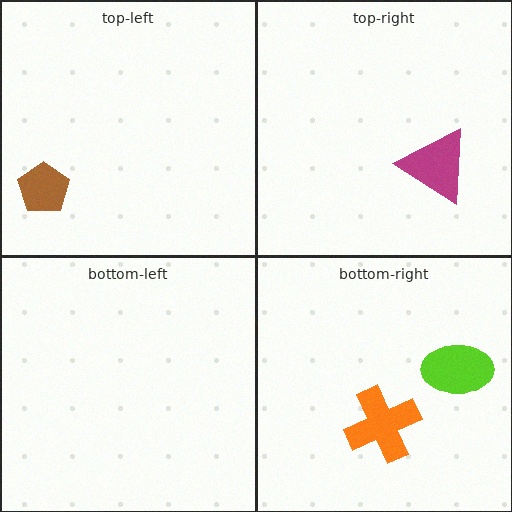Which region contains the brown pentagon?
The top-left region.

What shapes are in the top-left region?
The brown pentagon.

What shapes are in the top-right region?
The magenta triangle.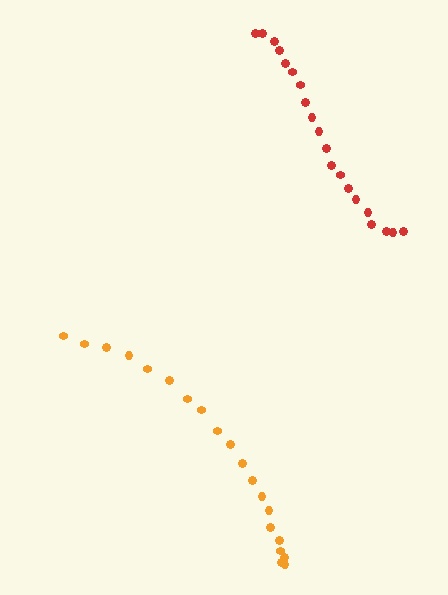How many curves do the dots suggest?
There are 2 distinct paths.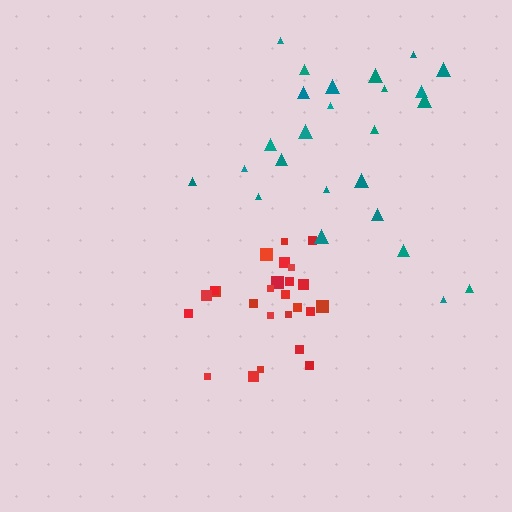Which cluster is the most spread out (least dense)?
Teal.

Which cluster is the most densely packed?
Red.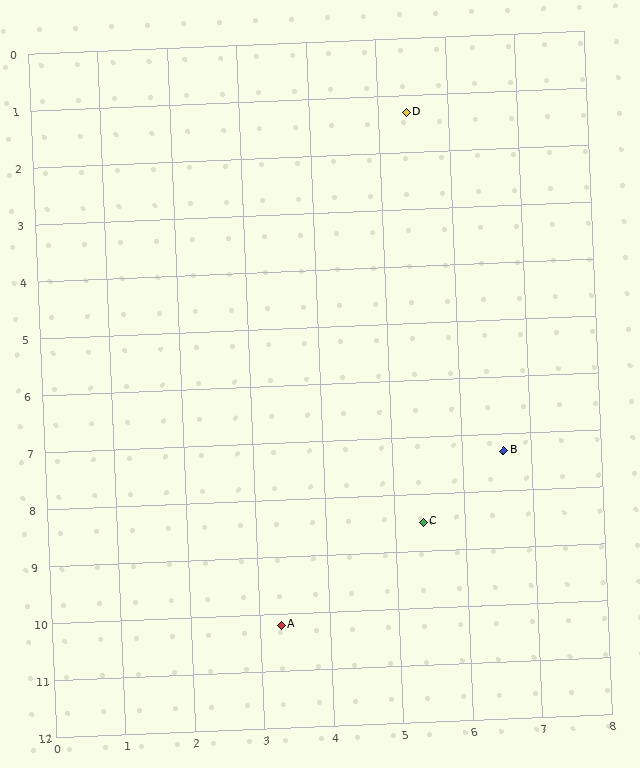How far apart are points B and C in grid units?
Points B and C are about 1.7 grid units apart.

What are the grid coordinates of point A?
Point A is at approximately (3.3, 10.2).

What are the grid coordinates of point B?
Point B is at approximately (6.6, 7.3).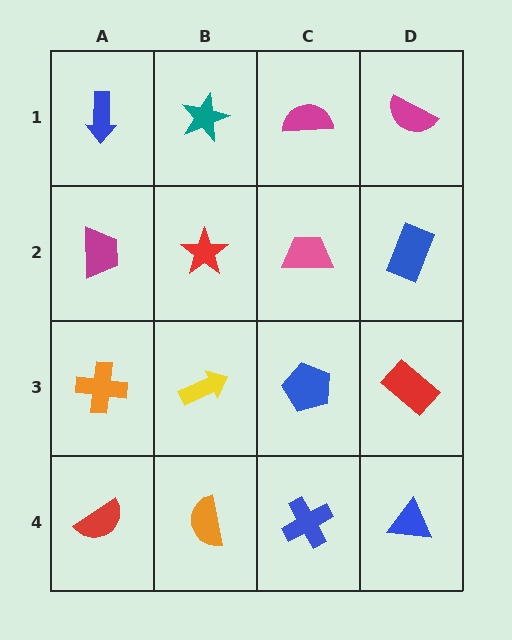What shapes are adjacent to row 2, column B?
A teal star (row 1, column B), a yellow arrow (row 3, column B), a magenta trapezoid (row 2, column A), a pink trapezoid (row 2, column C).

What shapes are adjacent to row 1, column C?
A pink trapezoid (row 2, column C), a teal star (row 1, column B), a magenta semicircle (row 1, column D).